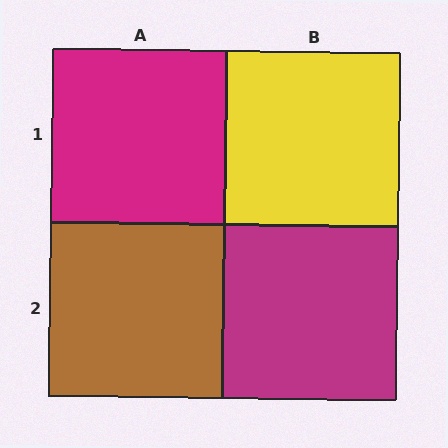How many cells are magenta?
2 cells are magenta.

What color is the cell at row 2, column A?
Brown.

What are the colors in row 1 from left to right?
Magenta, yellow.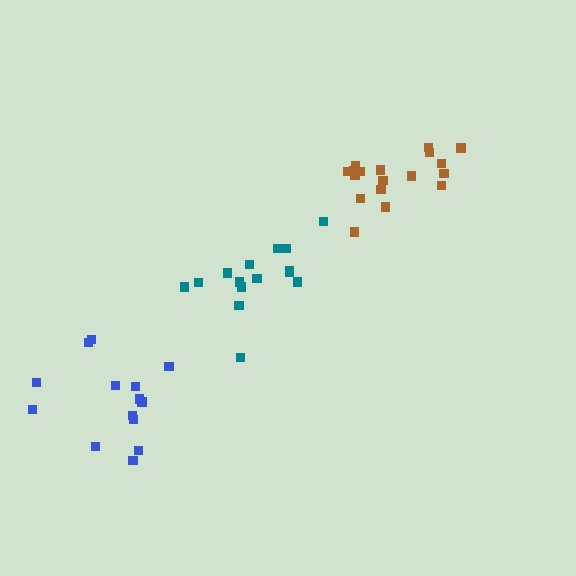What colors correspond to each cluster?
The clusters are colored: teal, brown, blue.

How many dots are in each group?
Group 1: 15 dots, Group 2: 18 dots, Group 3: 14 dots (47 total).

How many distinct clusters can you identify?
There are 3 distinct clusters.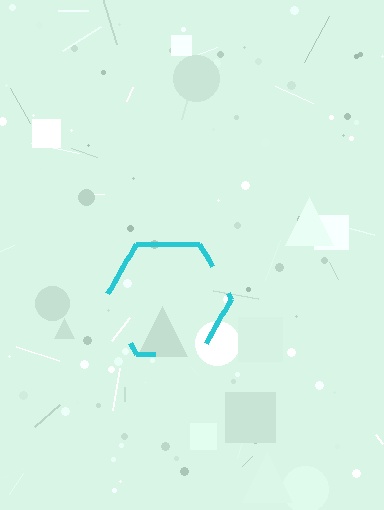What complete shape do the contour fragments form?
The contour fragments form a hexagon.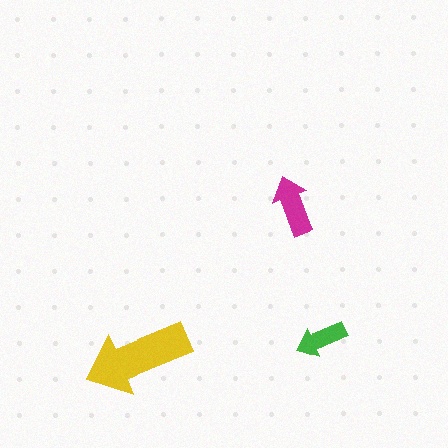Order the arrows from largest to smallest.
the yellow one, the magenta one, the green one.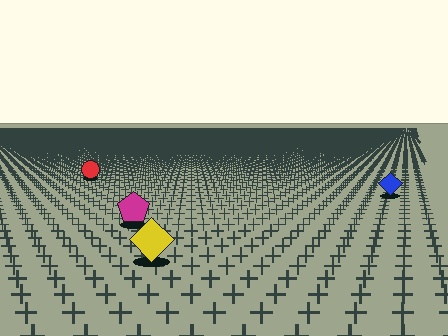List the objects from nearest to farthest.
From nearest to farthest: the yellow diamond, the magenta pentagon, the blue diamond, the red circle.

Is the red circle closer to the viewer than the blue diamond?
No. The blue diamond is closer — you can tell from the texture gradient: the ground texture is coarser near it.